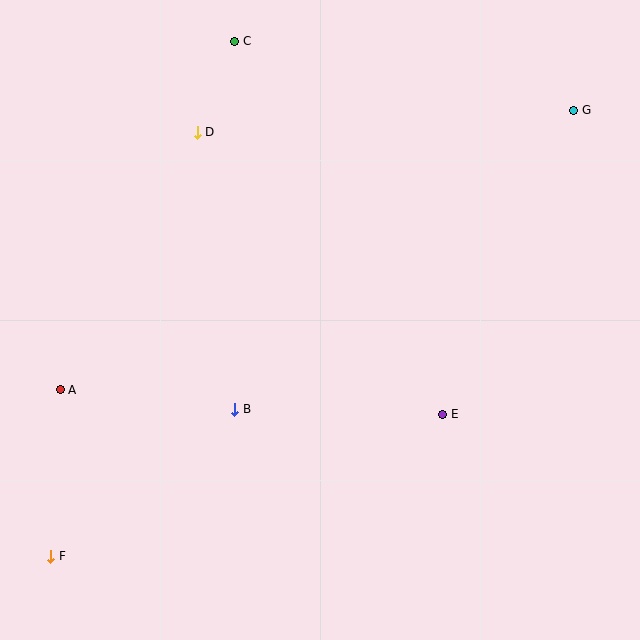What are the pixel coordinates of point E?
Point E is at (443, 414).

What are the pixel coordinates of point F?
Point F is at (51, 556).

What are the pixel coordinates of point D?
Point D is at (197, 132).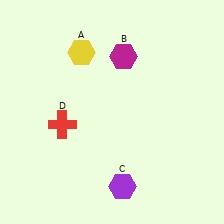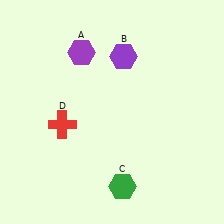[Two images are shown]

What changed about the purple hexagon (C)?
In Image 1, C is purple. In Image 2, it changed to green.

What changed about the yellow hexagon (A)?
In Image 1, A is yellow. In Image 2, it changed to purple.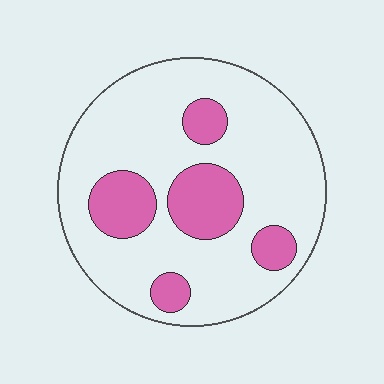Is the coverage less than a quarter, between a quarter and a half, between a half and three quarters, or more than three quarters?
Less than a quarter.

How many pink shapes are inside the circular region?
5.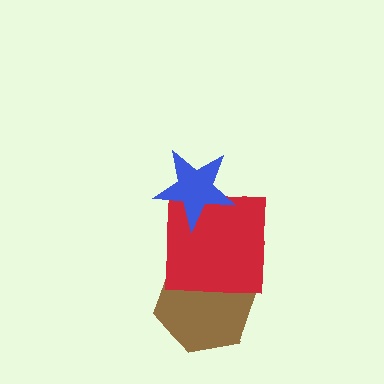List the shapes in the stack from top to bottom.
From top to bottom: the blue star, the red square, the brown hexagon.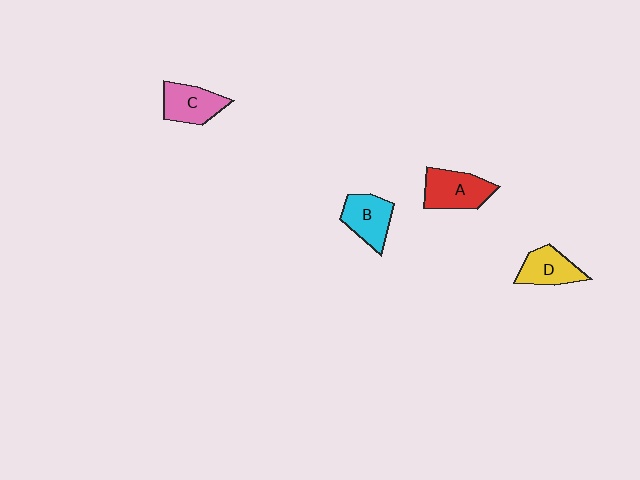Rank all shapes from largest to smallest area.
From largest to smallest: A (red), C (pink), B (cyan), D (yellow).